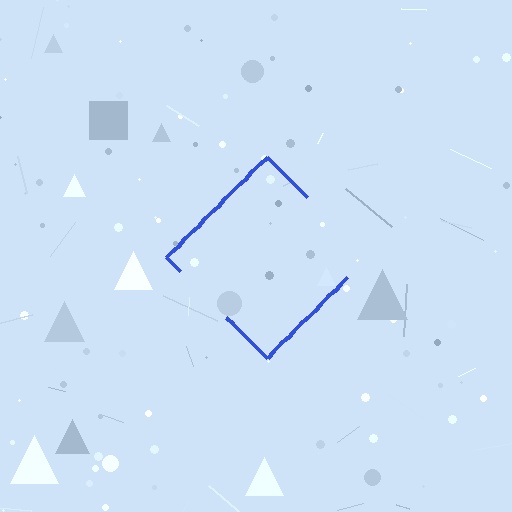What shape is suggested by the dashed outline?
The dashed outline suggests a diamond.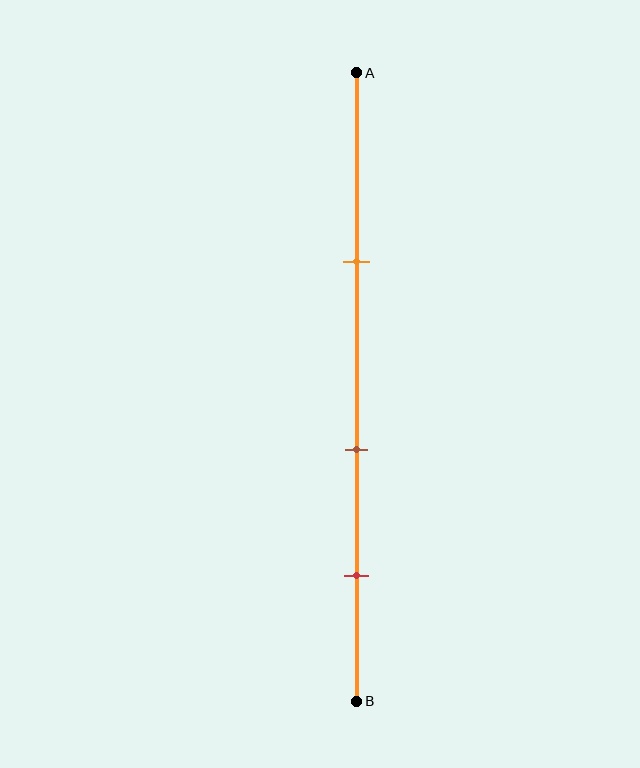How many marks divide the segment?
There are 3 marks dividing the segment.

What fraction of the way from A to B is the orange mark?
The orange mark is approximately 30% (0.3) of the way from A to B.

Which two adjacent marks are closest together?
The brown and red marks are the closest adjacent pair.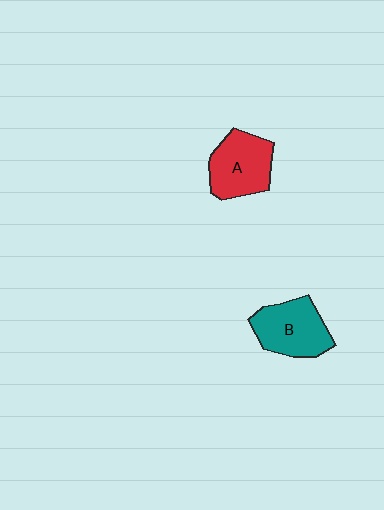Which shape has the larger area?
Shape B (teal).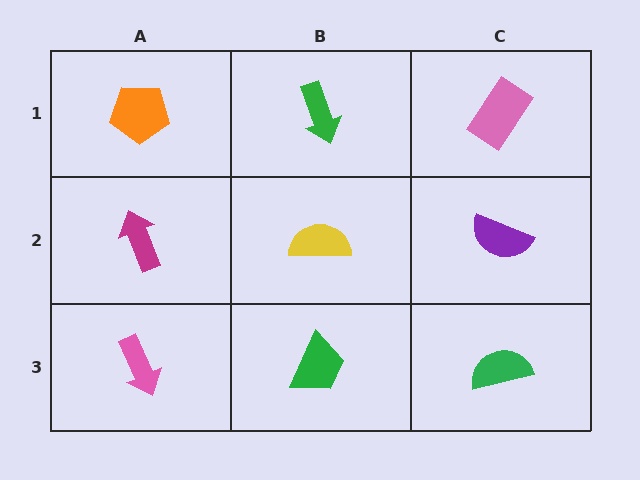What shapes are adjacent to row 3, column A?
A magenta arrow (row 2, column A), a green trapezoid (row 3, column B).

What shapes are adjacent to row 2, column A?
An orange pentagon (row 1, column A), a pink arrow (row 3, column A), a yellow semicircle (row 2, column B).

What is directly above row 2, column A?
An orange pentagon.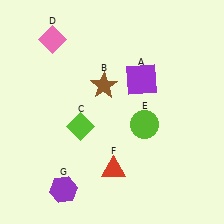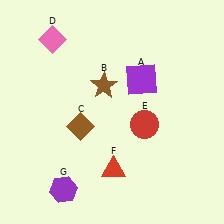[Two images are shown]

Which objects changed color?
C changed from lime to brown. E changed from lime to red.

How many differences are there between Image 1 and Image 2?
There are 2 differences between the two images.